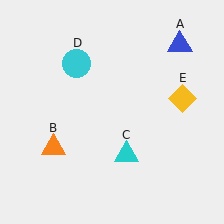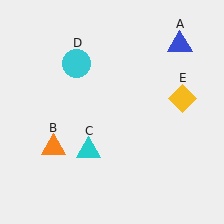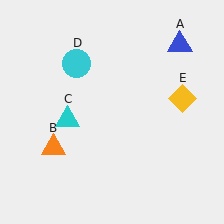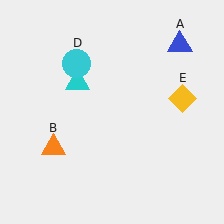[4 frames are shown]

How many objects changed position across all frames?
1 object changed position: cyan triangle (object C).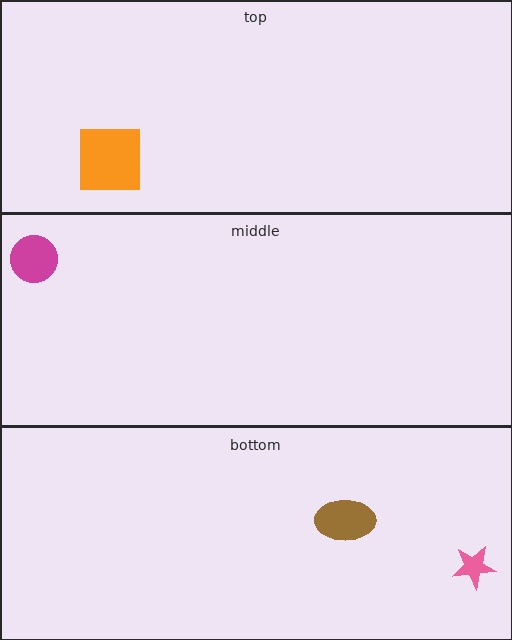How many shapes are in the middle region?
1.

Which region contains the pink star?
The bottom region.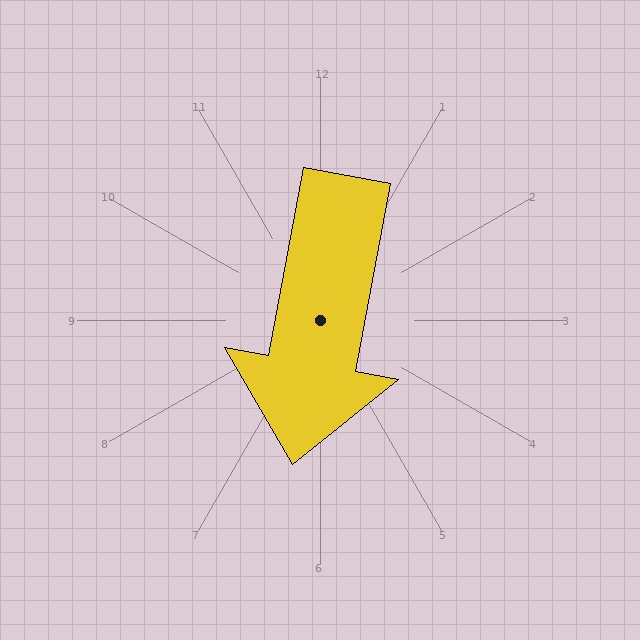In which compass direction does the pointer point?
South.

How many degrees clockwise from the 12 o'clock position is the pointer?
Approximately 191 degrees.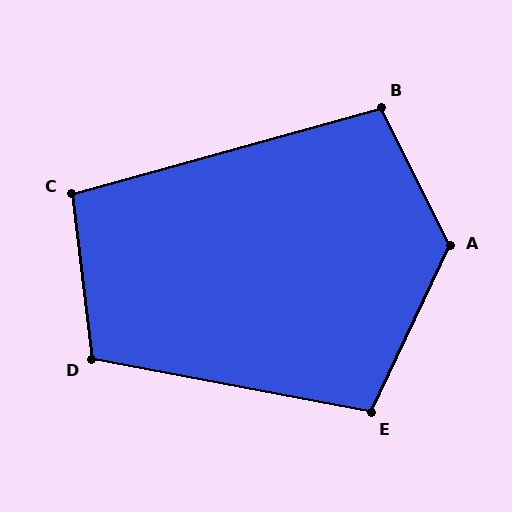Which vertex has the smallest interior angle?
C, at approximately 99 degrees.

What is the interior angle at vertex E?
Approximately 104 degrees (obtuse).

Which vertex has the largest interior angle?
A, at approximately 128 degrees.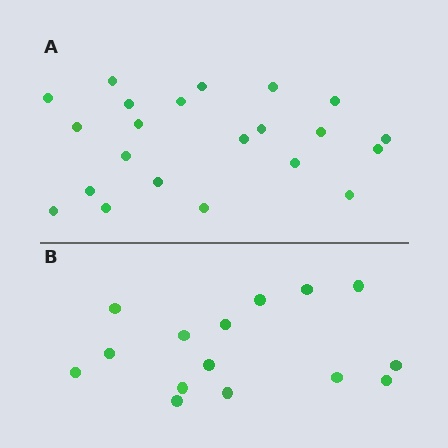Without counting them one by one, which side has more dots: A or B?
Region A (the top region) has more dots.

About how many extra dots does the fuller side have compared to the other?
Region A has roughly 8 or so more dots than region B.